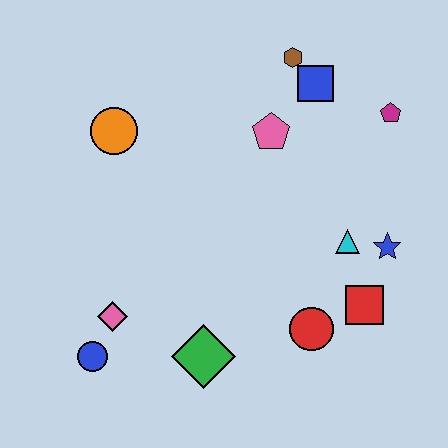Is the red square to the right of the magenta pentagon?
No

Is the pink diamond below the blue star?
Yes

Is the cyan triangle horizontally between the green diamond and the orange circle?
No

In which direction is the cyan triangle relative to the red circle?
The cyan triangle is above the red circle.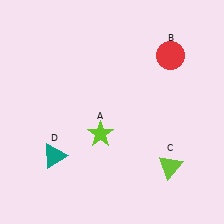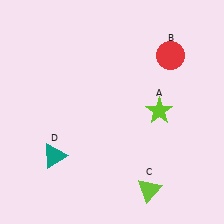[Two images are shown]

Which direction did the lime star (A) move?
The lime star (A) moved right.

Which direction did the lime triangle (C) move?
The lime triangle (C) moved down.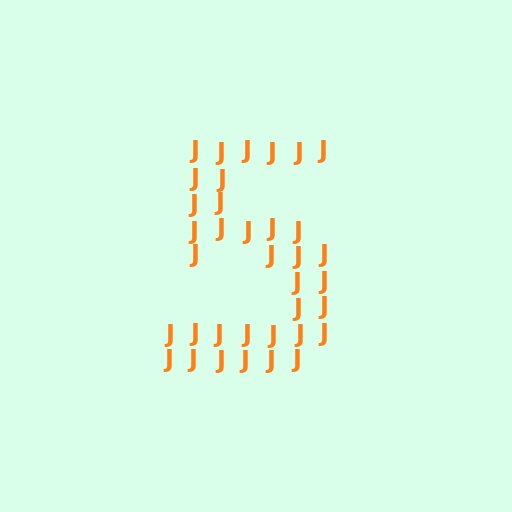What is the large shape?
The large shape is the digit 5.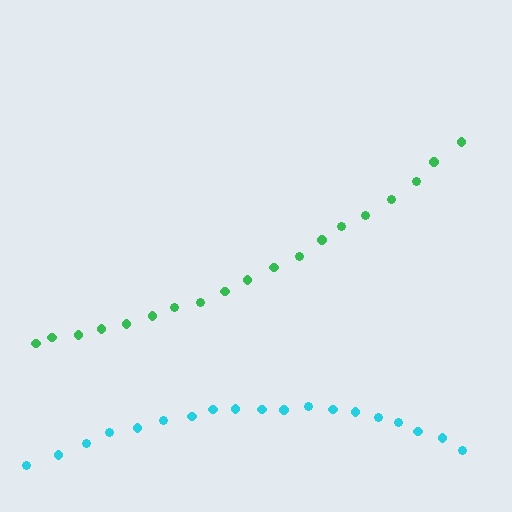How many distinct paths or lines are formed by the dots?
There are 2 distinct paths.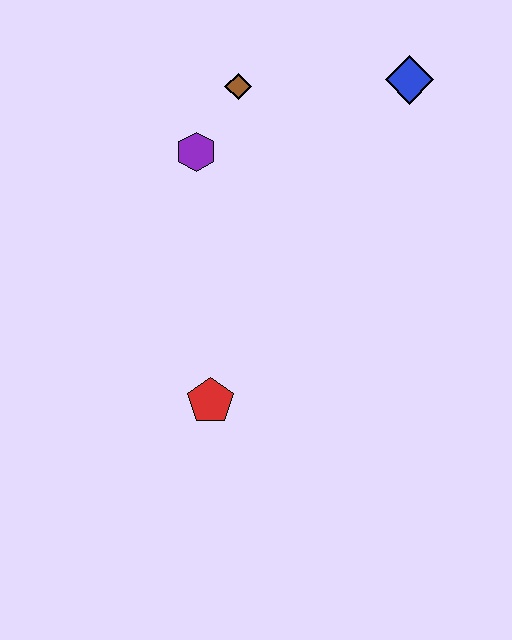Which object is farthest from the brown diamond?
The red pentagon is farthest from the brown diamond.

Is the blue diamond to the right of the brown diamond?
Yes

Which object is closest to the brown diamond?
The purple hexagon is closest to the brown diamond.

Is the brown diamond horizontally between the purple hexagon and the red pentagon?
No